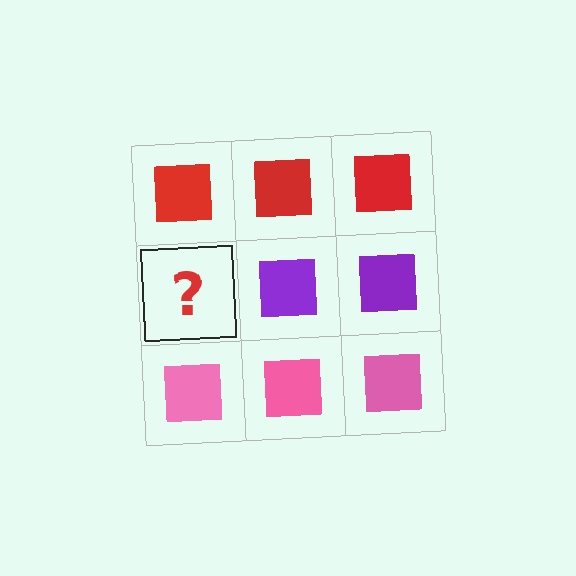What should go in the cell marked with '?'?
The missing cell should contain a purple square.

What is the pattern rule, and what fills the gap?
The rule is that each row has a consistent color. The gap should be filled with a purple square.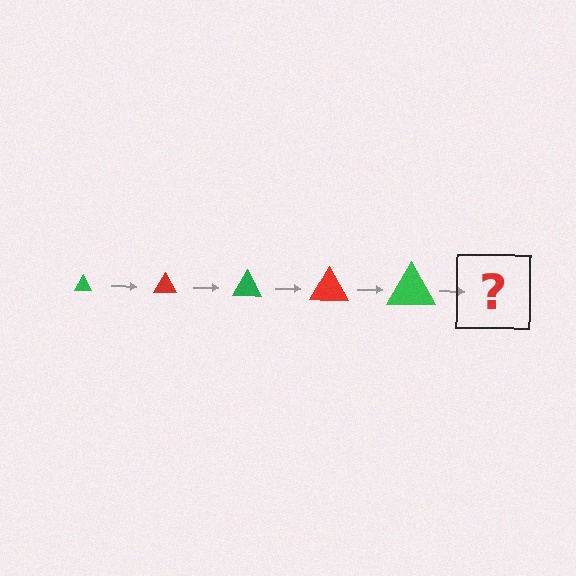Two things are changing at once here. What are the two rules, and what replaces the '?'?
The two rules are that the triangle grows larger each step and the color cycles through green and red. The '?' should be a red triangle, larger than the previous one.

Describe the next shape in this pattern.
It should be a red triangle, larger than the previous one.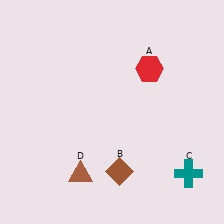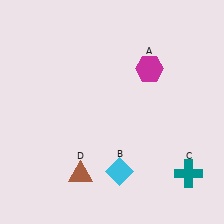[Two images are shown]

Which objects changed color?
A changed from red to magenta. B changed from brown to cyan.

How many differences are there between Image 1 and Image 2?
There are 2 differences between the two images.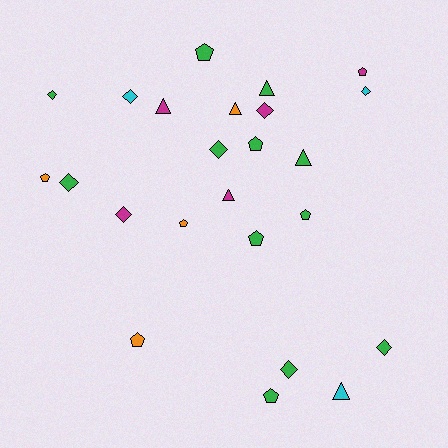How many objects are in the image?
There are 24 objects.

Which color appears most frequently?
Green, with 12 objects.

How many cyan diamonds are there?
There are 2 cyan diamonds.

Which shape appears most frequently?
Diamond, with 9 objects.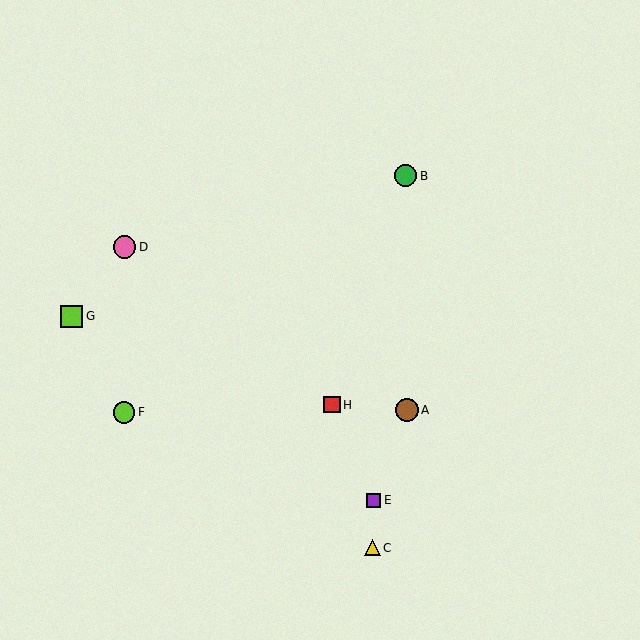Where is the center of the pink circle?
The center of the pink circle is at (124, 247).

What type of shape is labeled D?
Shape D is a pink circle.